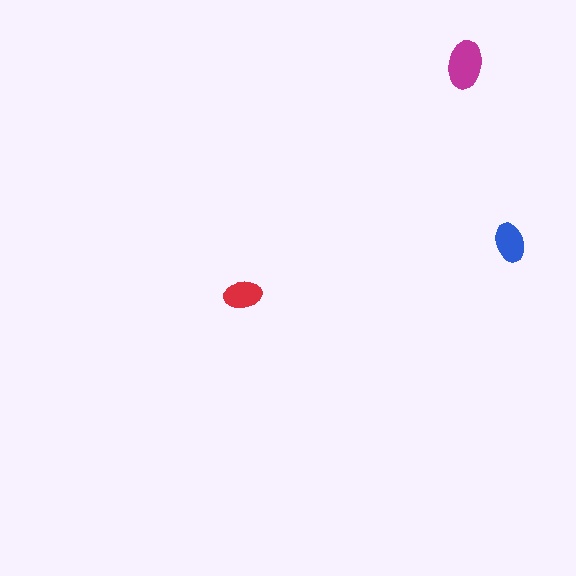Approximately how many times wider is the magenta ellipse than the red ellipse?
About 1.5 times wider.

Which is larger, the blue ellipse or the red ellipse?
The blue one.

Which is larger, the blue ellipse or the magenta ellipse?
The magenta one.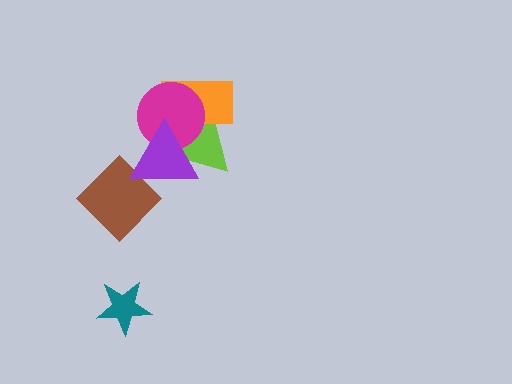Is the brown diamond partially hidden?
Yes, it is partially covered by another shape.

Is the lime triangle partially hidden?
Yes, it is partially covered by another shape.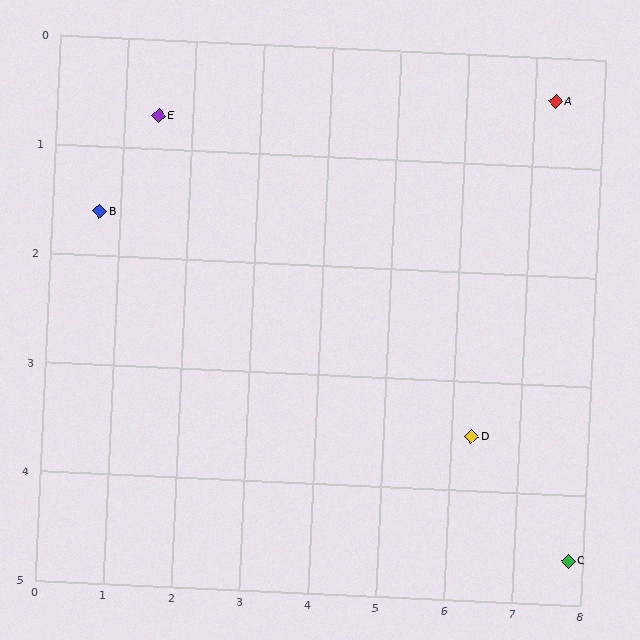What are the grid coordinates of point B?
Point B is at approximately (0.7, 1.6).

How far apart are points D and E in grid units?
Points D and E are about 5.6 grid units apart.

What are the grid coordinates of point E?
Point E is at approximately (1.5, 0.7).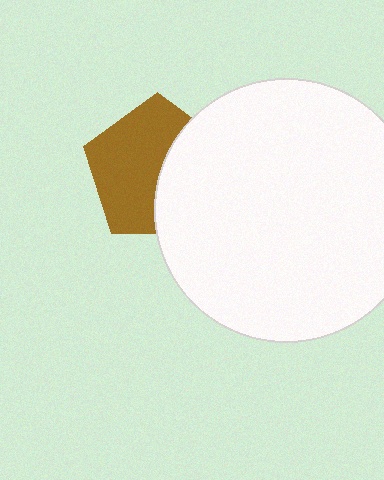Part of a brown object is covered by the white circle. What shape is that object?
It is a pentagon.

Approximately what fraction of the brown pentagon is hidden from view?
Roughly 42% of the brown pentagon is hidden behind the white circle.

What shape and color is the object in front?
The object in front is a white circle.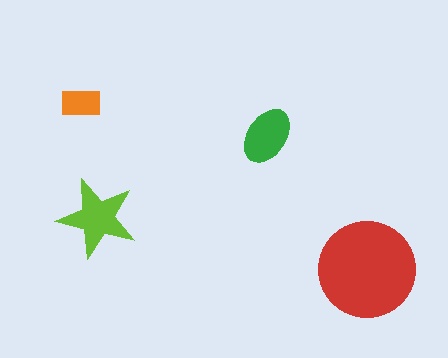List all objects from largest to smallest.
The red circle, the lime star, the green ellipse, the orange rectangle.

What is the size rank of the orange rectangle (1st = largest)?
4th.